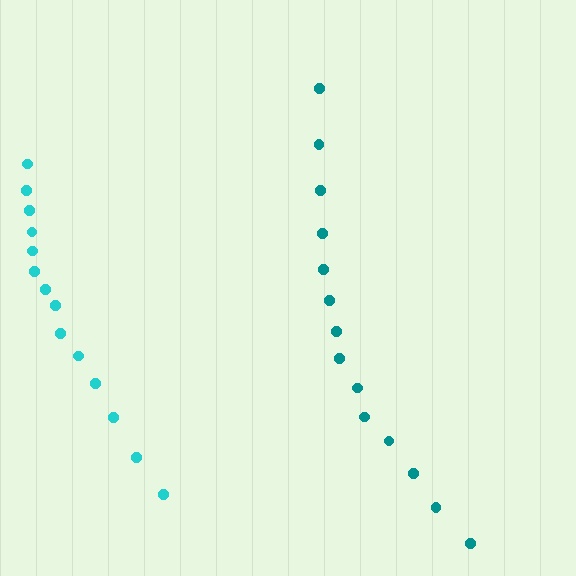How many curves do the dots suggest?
There are 2 distinct paths.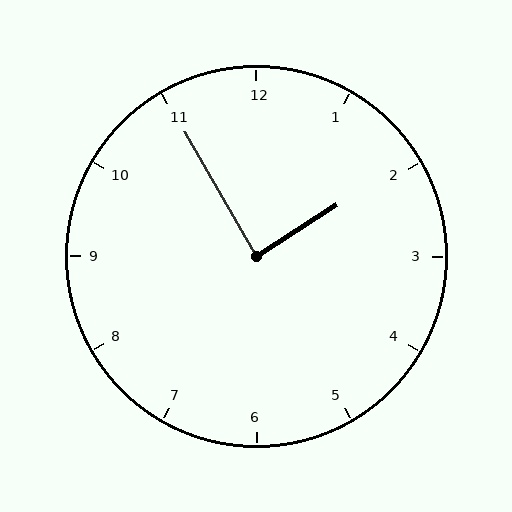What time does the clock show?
1:55.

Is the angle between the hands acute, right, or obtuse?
It is right.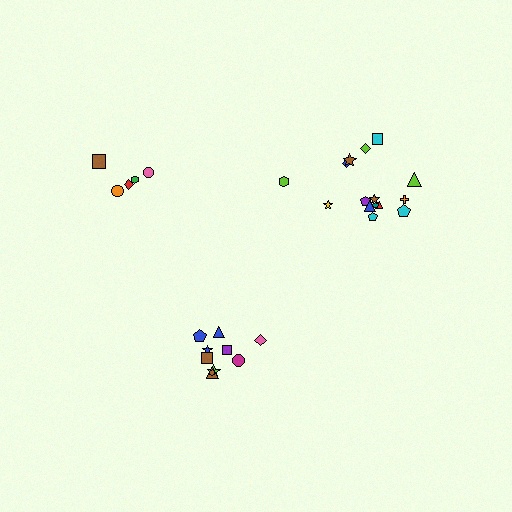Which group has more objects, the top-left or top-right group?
The top-right group.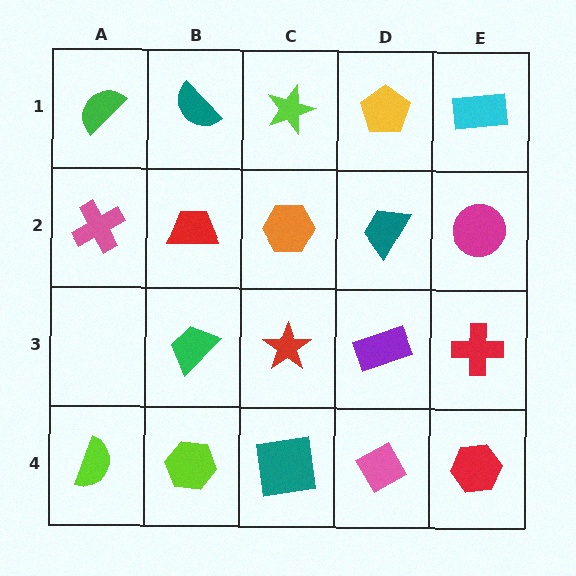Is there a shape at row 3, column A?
No, that cell is empty.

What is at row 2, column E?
A magenta circle.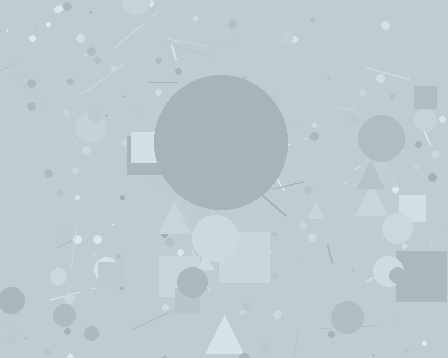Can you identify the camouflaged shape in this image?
The camouflaged shape is a circle.